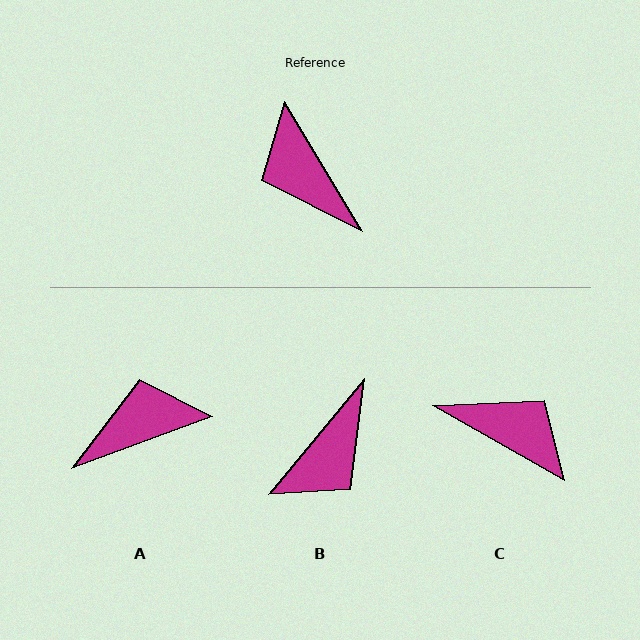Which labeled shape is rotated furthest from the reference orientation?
C, about 150 degrees away.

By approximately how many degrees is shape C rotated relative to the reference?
Approximately 150 degrees clockwise.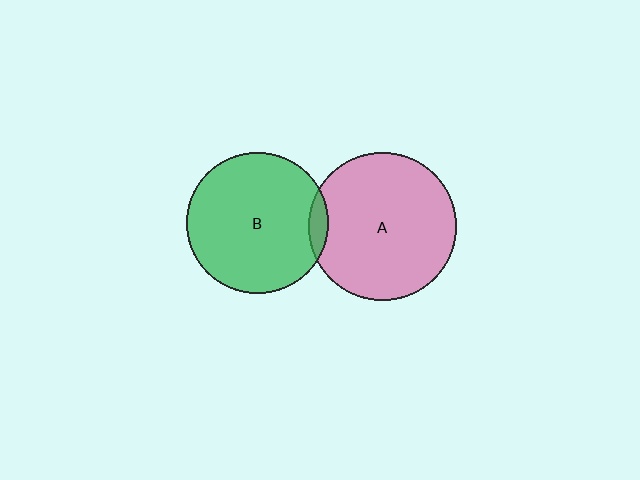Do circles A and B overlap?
Yes.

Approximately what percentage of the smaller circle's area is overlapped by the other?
Approximately 5%.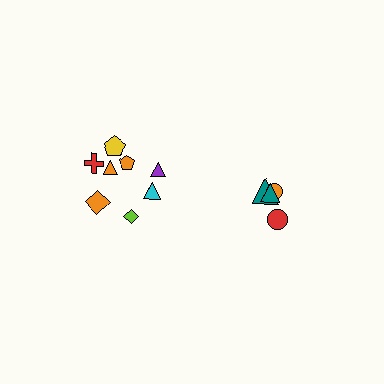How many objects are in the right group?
There are 4 objects.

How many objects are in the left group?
There are 8 objects.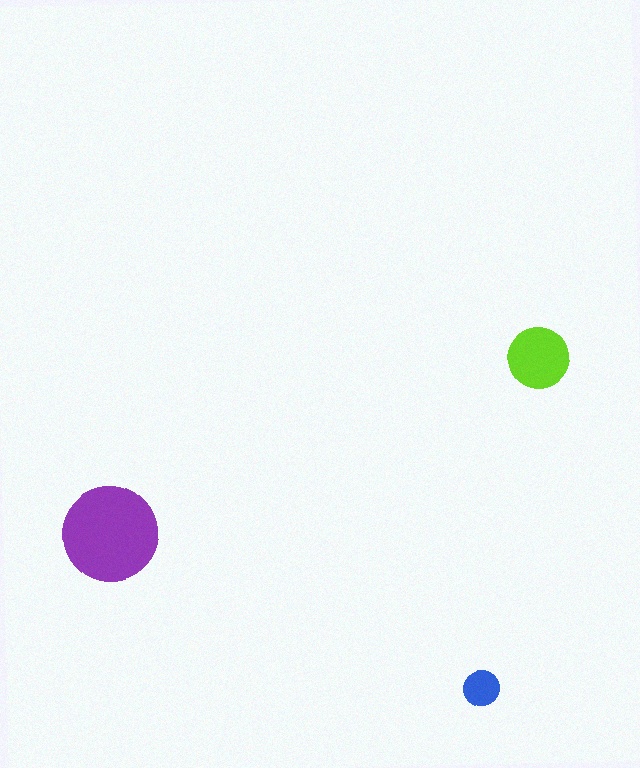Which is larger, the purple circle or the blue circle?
The purple one.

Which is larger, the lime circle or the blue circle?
The lime one.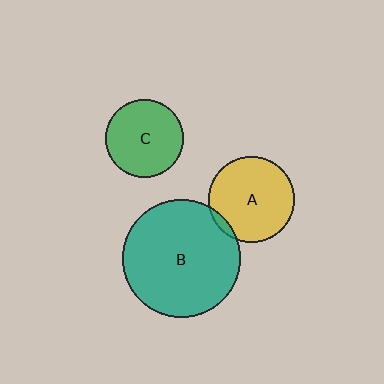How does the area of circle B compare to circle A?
Approximately 1.9 times.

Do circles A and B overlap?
Yes.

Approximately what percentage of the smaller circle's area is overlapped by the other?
Approximately 5%.